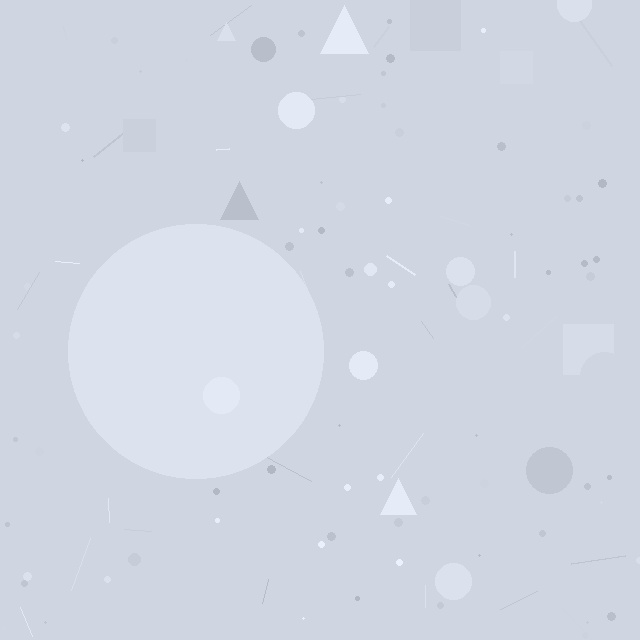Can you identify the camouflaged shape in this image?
The camouflaged shape is a circle.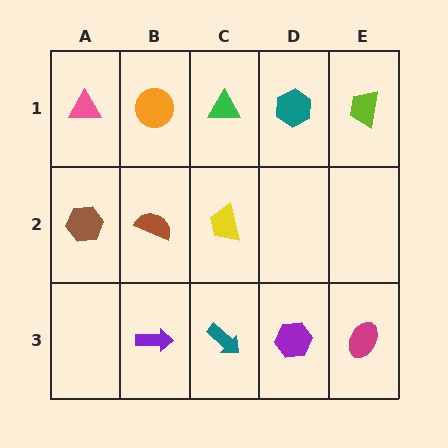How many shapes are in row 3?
4 shapes.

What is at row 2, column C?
A yellow trapezoid.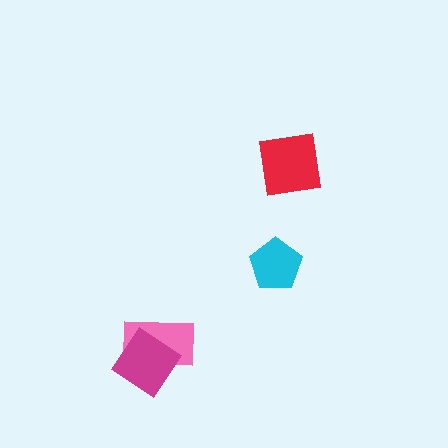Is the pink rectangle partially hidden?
Yes, it is partially covered by another shape.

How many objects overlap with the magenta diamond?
1 object overlaps with the magenta diamond.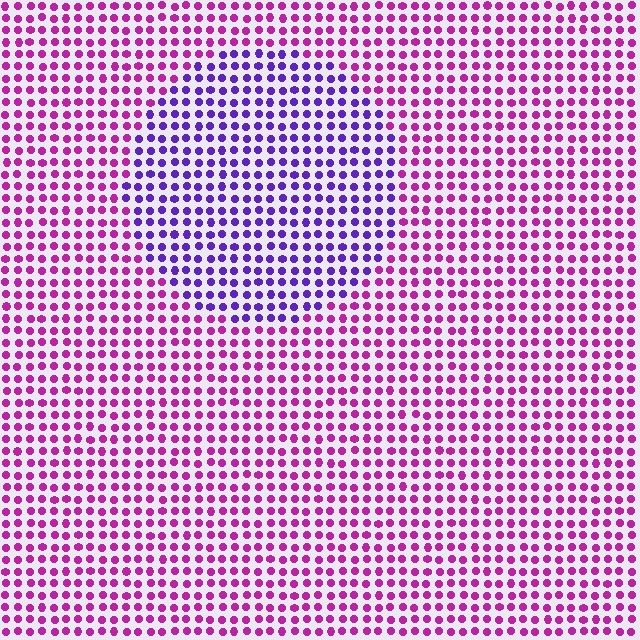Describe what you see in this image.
The image is filled with small magenta elements in a uniform arrangement. A circle-shaped region is visible where the elements are tinted to a slightly different hue, forming a subtle color boundary.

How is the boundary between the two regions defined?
The boundary is defined purely by a slight shift in hue (about 46 degrees). Spacing, size, and orientation are identical on both sides.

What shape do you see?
I see a circle.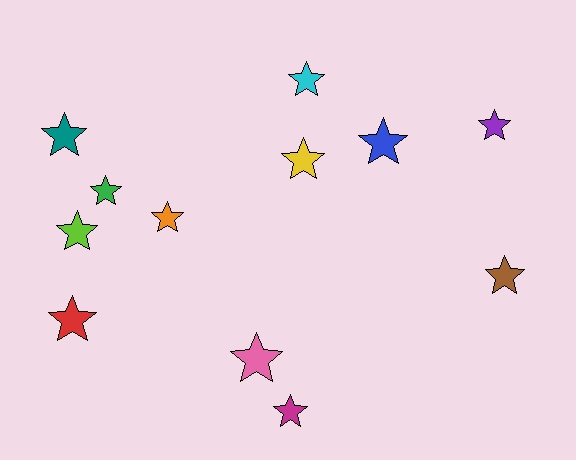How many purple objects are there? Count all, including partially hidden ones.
There is 1 purple object.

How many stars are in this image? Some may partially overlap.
There are 12 stars.